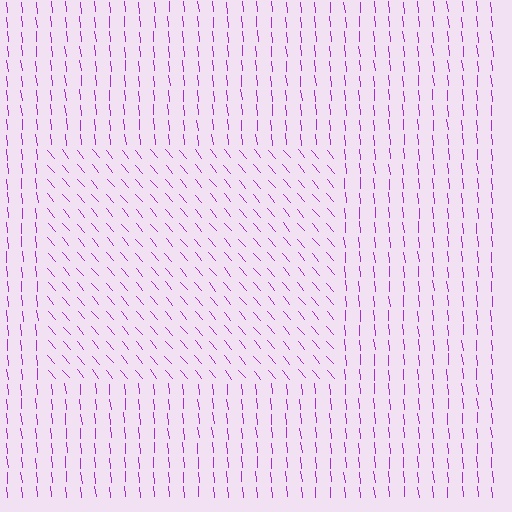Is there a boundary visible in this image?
Yes, there is a texture boundary formed by a change in line orientation.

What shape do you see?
I see a rectangle.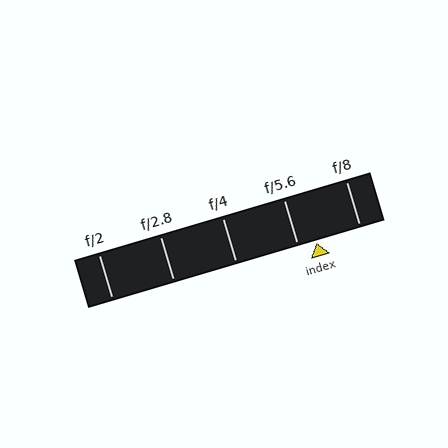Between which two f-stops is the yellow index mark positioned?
The index mark is between f/5.6 and f/8.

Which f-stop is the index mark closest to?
The index mark is closest to f/5.6.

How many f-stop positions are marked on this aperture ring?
There are 5 f-stop positions marked.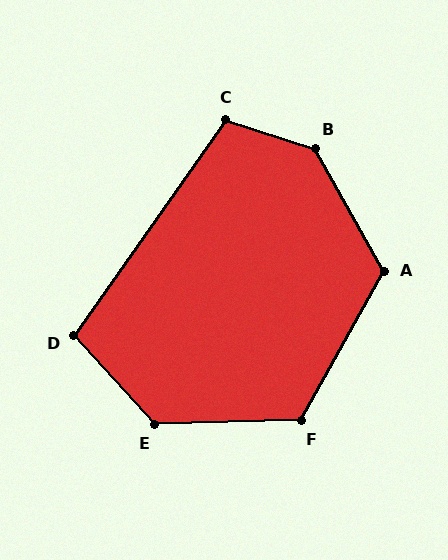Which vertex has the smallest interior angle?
D, at approximately 103 degrees.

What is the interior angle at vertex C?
Approximately 107 degrees (obtuse).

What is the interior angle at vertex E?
Approximately 131 degrees (obtuse).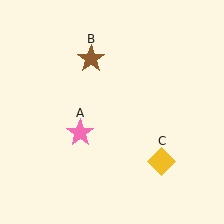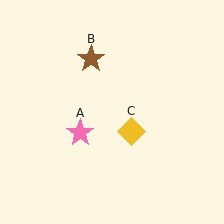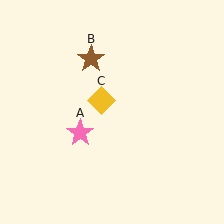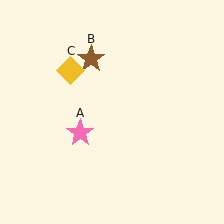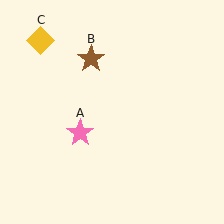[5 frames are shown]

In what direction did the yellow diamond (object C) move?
The yellow diamond (object C) moved up and to the left.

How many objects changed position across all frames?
1 object changed position: yellow diamond (object C).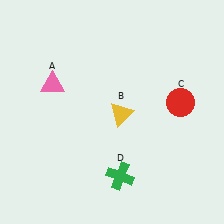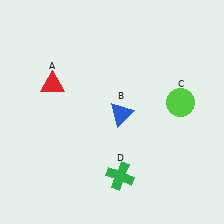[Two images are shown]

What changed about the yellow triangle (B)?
In Image 1, B is yellow. In Image 2, it changed to blue.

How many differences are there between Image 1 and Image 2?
There are 3 differences between the two images.